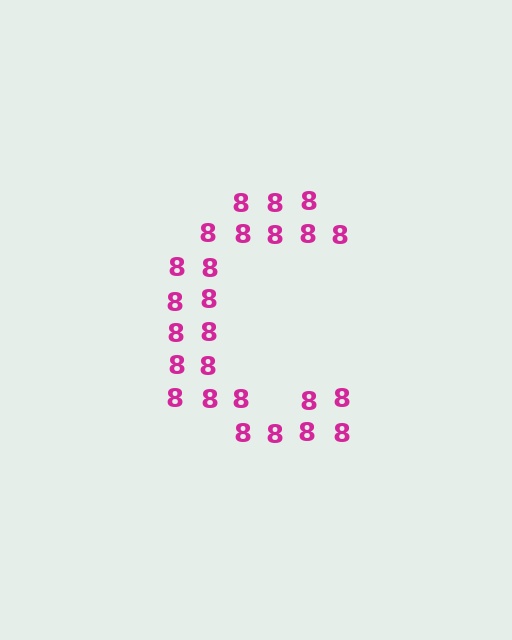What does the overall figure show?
The overall figure shows the letter C.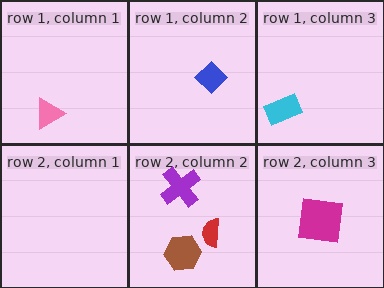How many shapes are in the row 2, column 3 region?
1.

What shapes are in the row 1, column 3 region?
The cyan rectangle.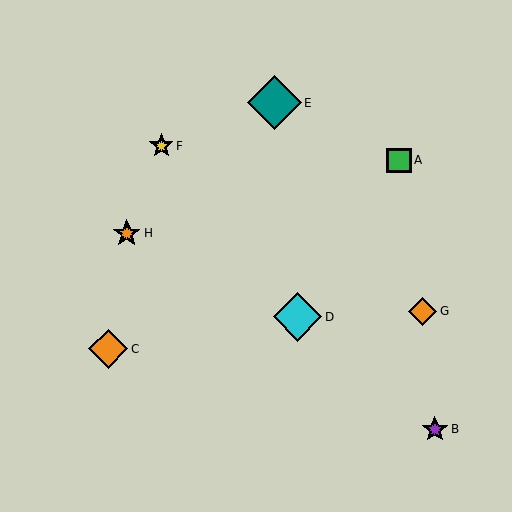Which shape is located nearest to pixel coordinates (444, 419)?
The purple star (labeled B) at (435, 429) is nearest to that location.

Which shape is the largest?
The teal diamond (labeled E) is the largest.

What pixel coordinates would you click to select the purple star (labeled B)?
Click at (435, 429) to select the purple star B.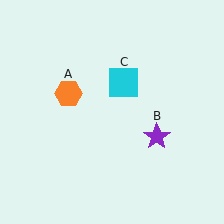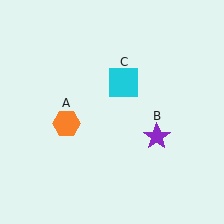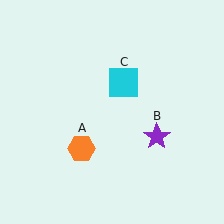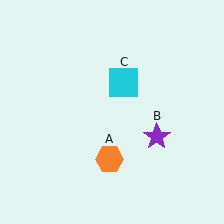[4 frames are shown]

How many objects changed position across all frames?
1 object changed position: orange hexagon (object A).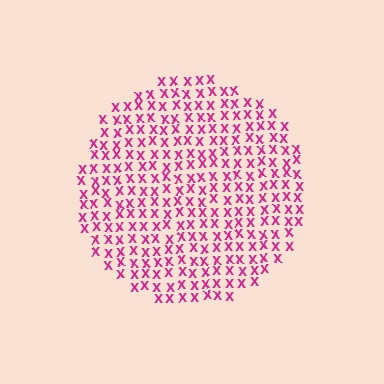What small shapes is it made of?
It is made of small letter X's.